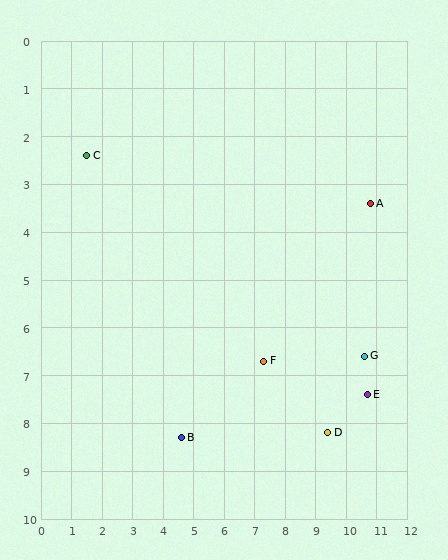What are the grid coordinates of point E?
Point E is at approximately (10.7, 7.4).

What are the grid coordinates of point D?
Point D is at approximately (9.4, 8.2).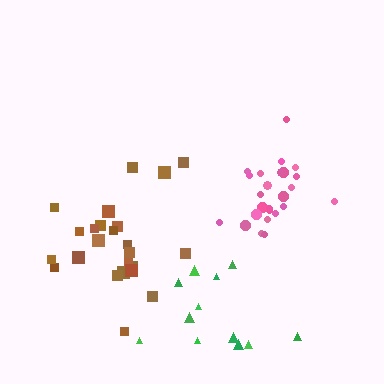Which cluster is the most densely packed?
Pink.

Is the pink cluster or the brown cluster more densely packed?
Pink.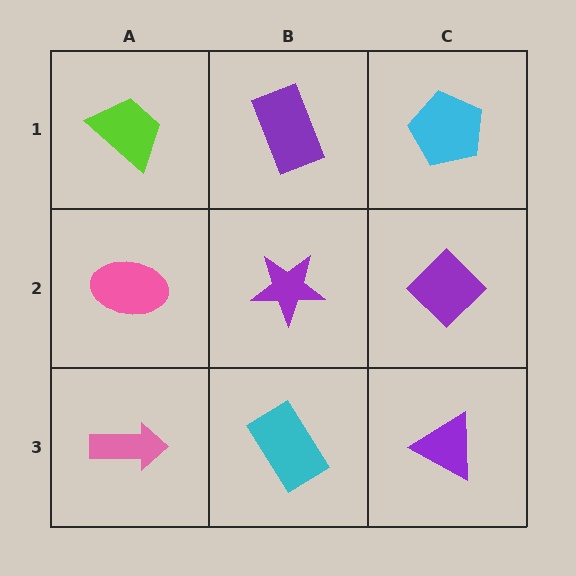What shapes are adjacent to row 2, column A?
A lime trapezoid (row 1, column A), a pink arrow (row 3, column A), a purple star (row 2, column B).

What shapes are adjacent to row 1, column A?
A pink ellipse (row 2, column A), a purple rectangle (row 1, column B).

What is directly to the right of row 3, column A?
A cyan rectangle.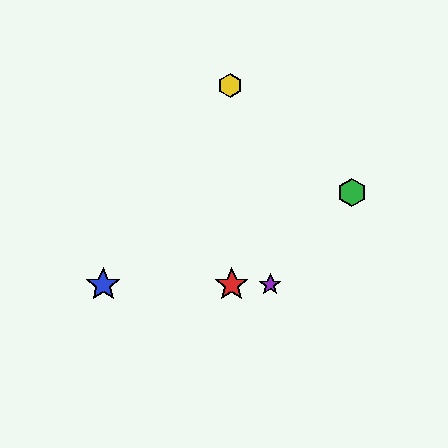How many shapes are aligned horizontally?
3 shapes (the red star, the blue star, the purple star) are aligned horizontally.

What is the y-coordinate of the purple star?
The purple star is at y≈285.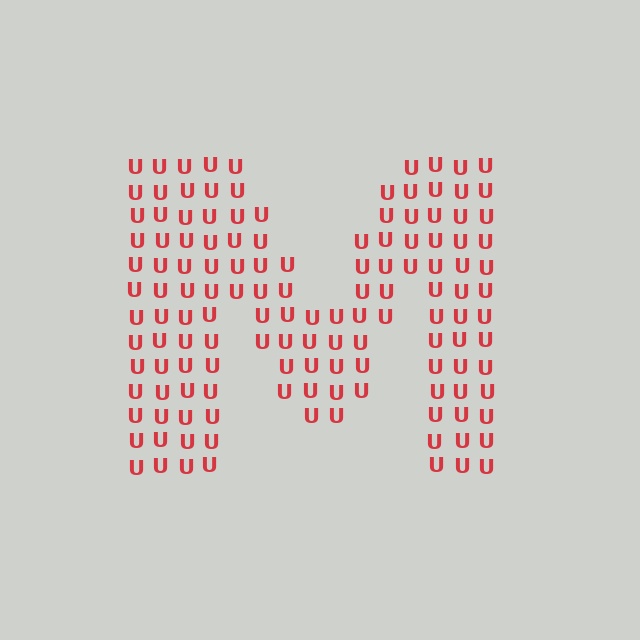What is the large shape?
The large shape is the letter M.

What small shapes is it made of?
It is made of small letter U's.